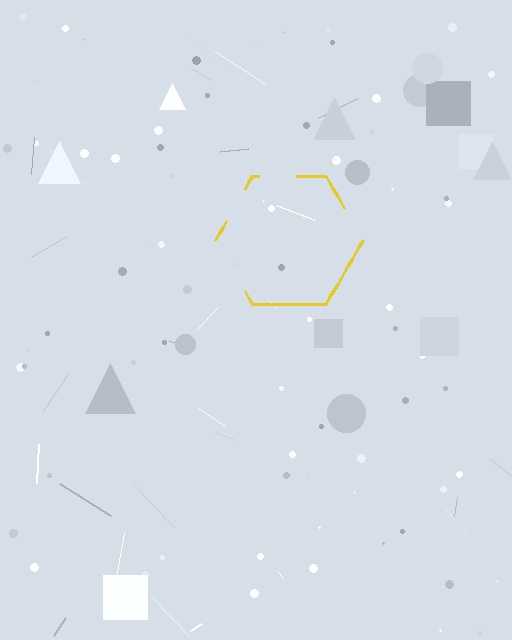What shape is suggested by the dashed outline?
The dashed outline suggests a hexagon.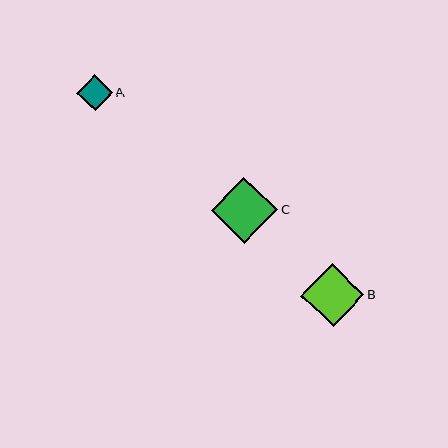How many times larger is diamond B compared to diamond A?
Diamond B is approximately 1.8 times the size of diamond A.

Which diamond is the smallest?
Diamond A is the smallest with a size of approximately 36 pixels.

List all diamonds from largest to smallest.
From largest to smallest: C, B, A.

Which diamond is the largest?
Diamond C is the largest with a size of approximately 66 pixels.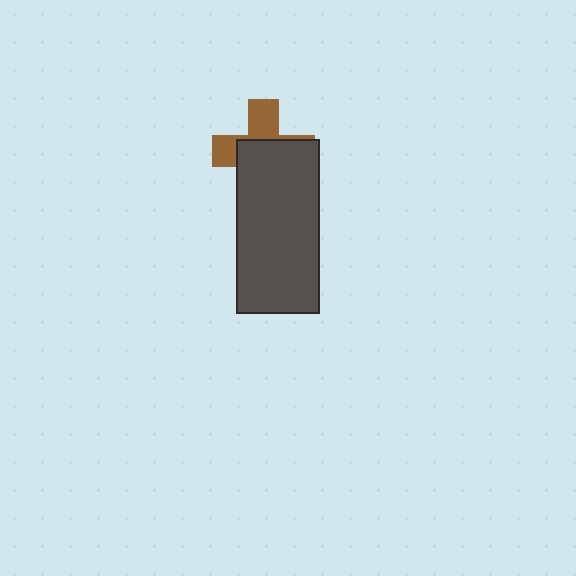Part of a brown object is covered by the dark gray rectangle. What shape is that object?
It is a cross.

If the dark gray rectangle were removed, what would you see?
You would see the complete brown cross.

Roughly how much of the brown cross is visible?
A small part of it is visible (roughly 40%).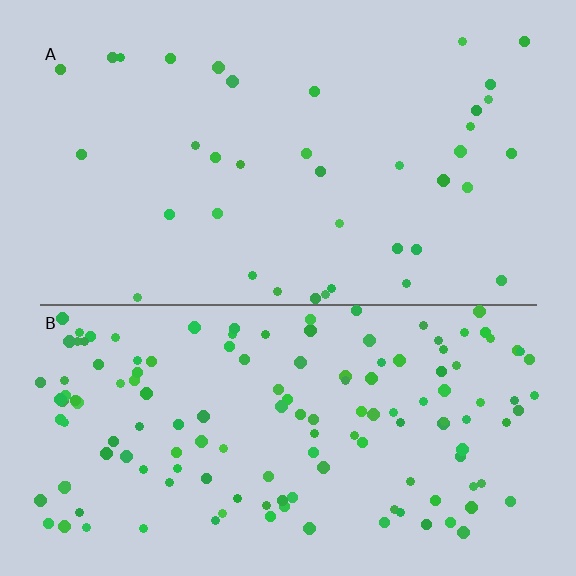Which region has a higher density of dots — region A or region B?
B (the bottom).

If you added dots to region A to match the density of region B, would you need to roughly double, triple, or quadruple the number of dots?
Approximately quadruple.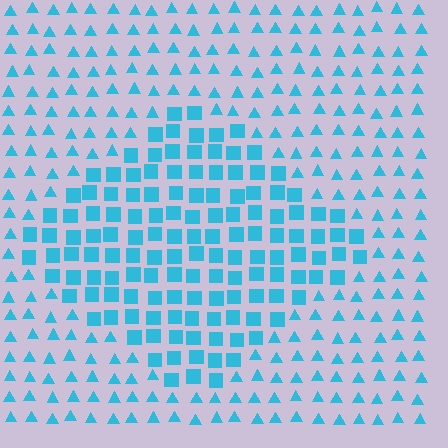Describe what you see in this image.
The image is filled with small cyan elements arranged in a uniform grid. A diamond-shaped region contains squares, while the surrounding area contains triangles. The boundary is defined purely by the change in element shape.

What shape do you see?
I see a diamond.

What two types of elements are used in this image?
The image uses squares inside the diamond region and triangles outside it.